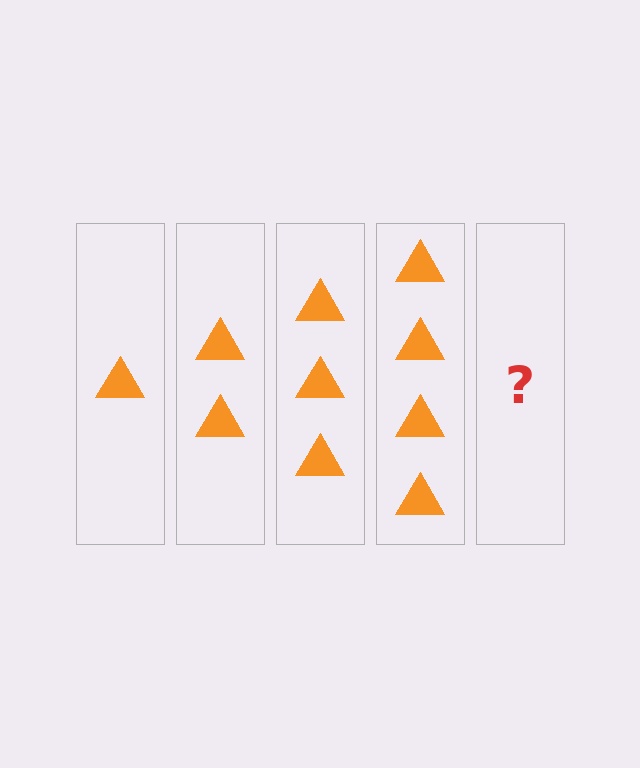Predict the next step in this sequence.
The next step is 5 triangles.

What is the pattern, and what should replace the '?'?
The pattern is that each step adds one more triangle. The '?' should be 5 triangles.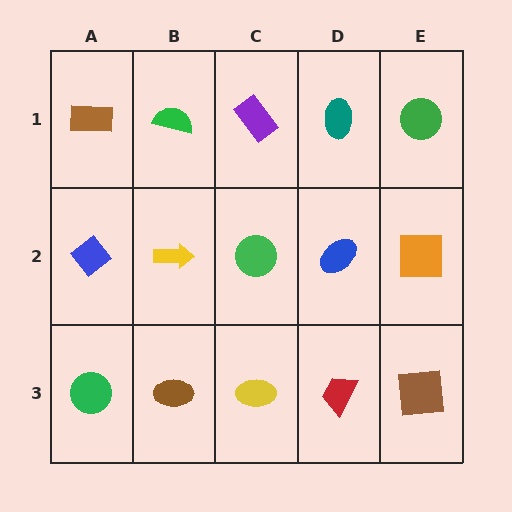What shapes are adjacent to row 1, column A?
A blue diamond (row 2, column A), a green semicircle (row 1, column B).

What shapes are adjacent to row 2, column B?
A green semicircle (row 1, column B), a brown ellipse (row 3, column B), a blue diamond (row 2, column A), a green circle (row 2, column C).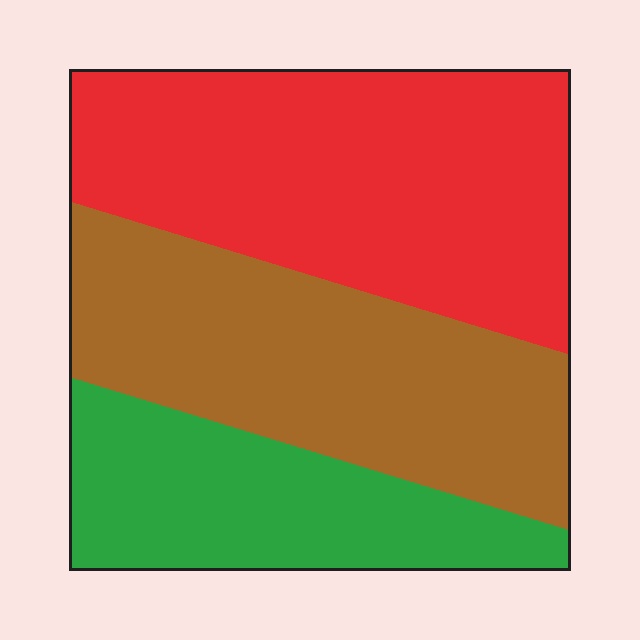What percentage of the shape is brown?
Brown takes up between a quarter and a half of the shape.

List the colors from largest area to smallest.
From largest to smallest: red, brown, green.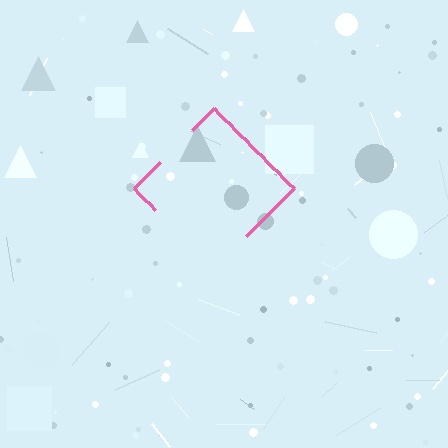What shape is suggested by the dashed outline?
The dashed outline suggests a diamond.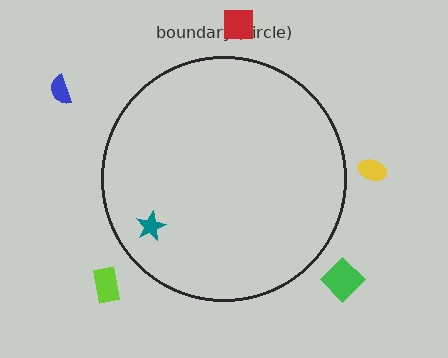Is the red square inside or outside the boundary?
Outside.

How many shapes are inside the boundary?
1 inside, 5 outside.